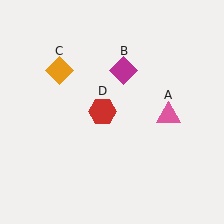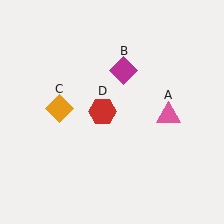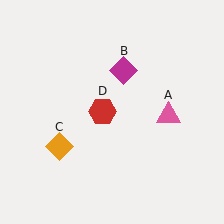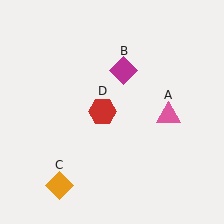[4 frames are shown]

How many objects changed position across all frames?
1 object changed position: orange diamond (object C).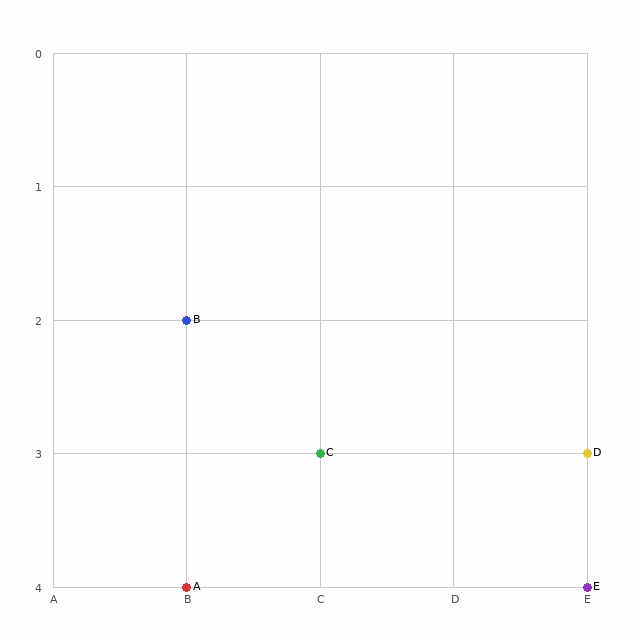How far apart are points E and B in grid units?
Points E and B are 3 columns and 2 rows apart (about 3.6 grid units diagonally).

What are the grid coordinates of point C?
Point C is at grid coordinates (C, 3).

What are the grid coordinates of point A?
Point A is at grid coordinates (B, 4).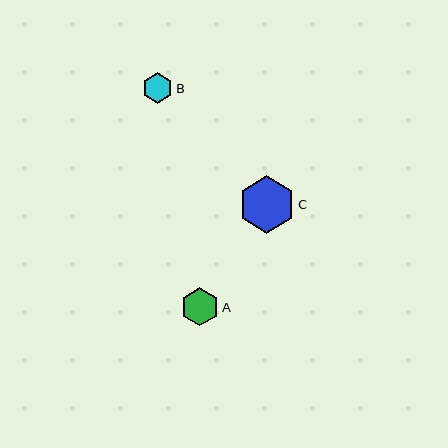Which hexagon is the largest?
Hexagon C is the largest with a size of approximately 57 pixels.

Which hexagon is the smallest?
Hexagon B is the smallest with a size of approximately 30 pixels.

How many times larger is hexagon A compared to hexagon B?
Hexagon A is approximately 1.3 times the size of hexagon B.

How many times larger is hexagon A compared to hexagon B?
Hexagon A is approximately 1.3 times the size of hexagon B.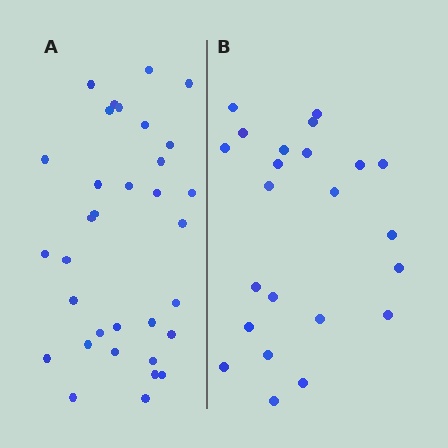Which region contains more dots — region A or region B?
Region A (the left region) has more dots.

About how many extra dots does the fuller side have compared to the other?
Region A has roughly 10 or so more dots than region B.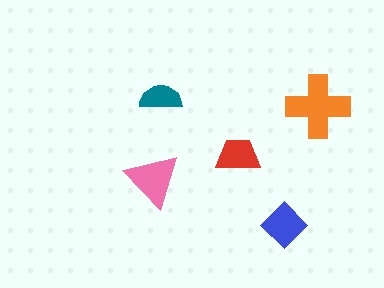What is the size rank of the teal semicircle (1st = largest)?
5th.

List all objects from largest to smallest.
The orange cross, the pink triangle, the blue diamond, the red trapezoid, the teal semicircle.